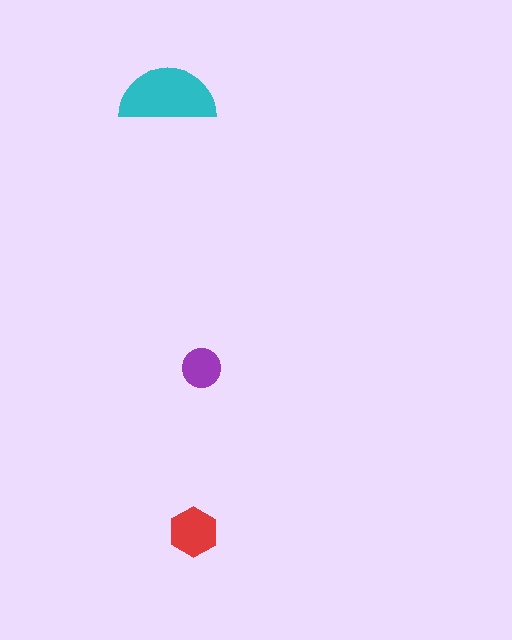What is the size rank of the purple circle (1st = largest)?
3rd.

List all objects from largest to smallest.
The cyan semicircle, the red hexagon, the purple circle.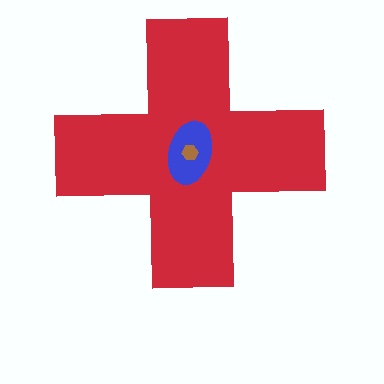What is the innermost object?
The brown hexagon.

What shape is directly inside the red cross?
The blue ellipse.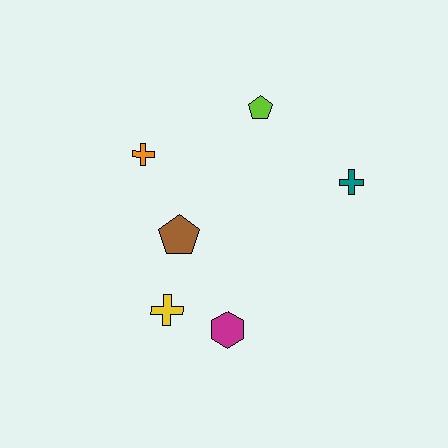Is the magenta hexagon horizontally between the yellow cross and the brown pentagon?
No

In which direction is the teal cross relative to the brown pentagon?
The teal cross is to the right of the brown pentagon.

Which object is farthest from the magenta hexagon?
The lime pentagon is farthest from the magenta hexagon.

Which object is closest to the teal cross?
The lime pentagon is closest to the teal cross.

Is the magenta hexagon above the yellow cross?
No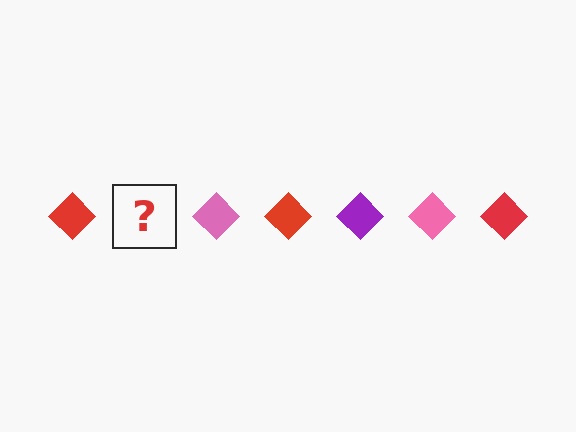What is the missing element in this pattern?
The missing element is a purple diamond.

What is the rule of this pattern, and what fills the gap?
The rule is that the pattern cycles through red, purple, pink diamonds. The gap should be filled with a purple diamond.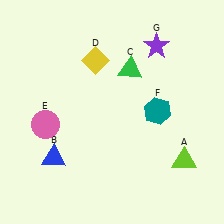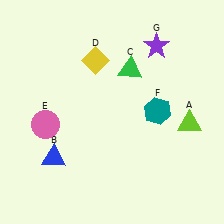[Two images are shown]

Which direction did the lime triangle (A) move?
The lime triangle (A) moved up.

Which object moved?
The lime triangle (A) moved up.